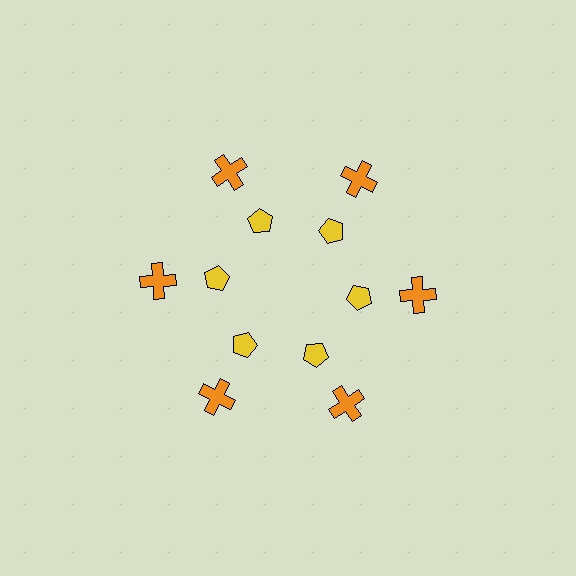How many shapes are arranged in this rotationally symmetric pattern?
There are 12 shapes, arranged in 6 groups of 2.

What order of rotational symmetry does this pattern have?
This pattern has 6-fold rotational symmetry.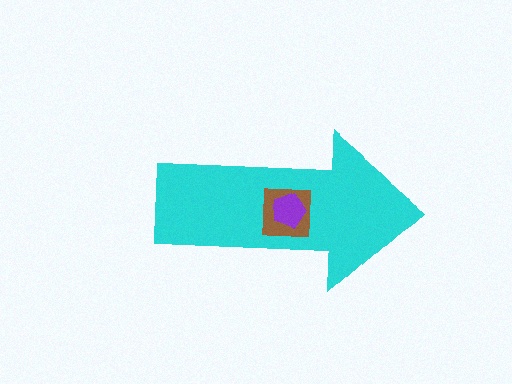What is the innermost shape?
The purple pentagon.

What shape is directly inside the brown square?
The purple pentagon.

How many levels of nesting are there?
3.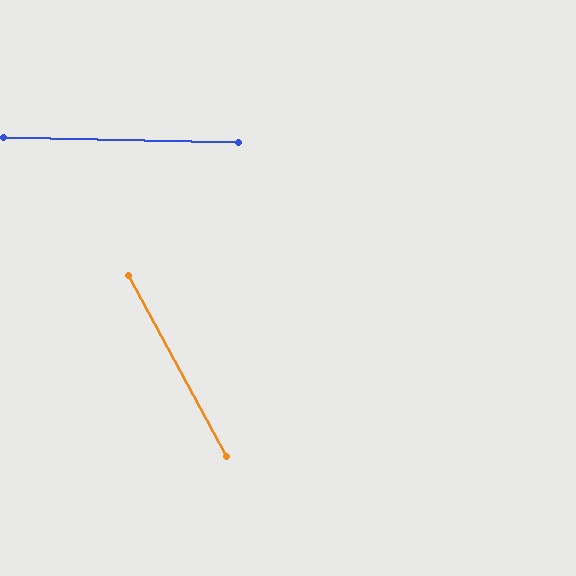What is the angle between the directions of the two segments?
Approximately 60 degrees.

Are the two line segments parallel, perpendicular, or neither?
Neither parallel nor perpendicular — they differ by about 60°.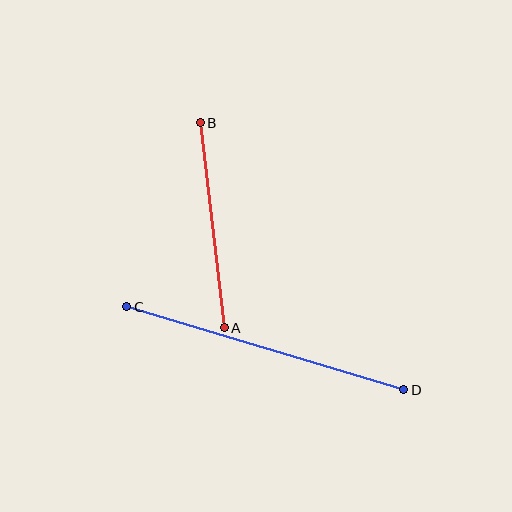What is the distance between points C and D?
The distance is approximately 289 pixels.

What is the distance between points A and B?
The distance is approximately 207 pixels.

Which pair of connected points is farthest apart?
Points C and D are farthest apart.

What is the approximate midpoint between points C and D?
The midpoint is at approximately (265, 348) pixels.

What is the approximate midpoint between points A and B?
The midpoint is at approximately (212, 225) pixels.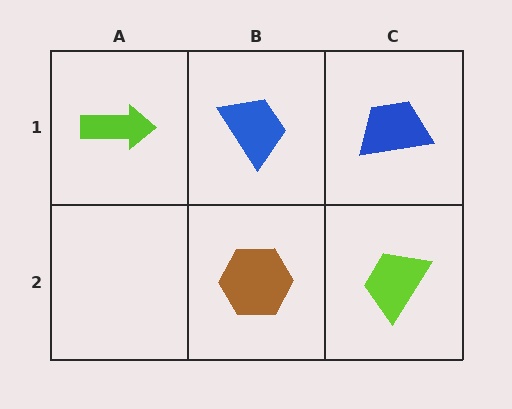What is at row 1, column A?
A lime arrow.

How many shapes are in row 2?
2 shapes.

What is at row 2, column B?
A brown hexagon.